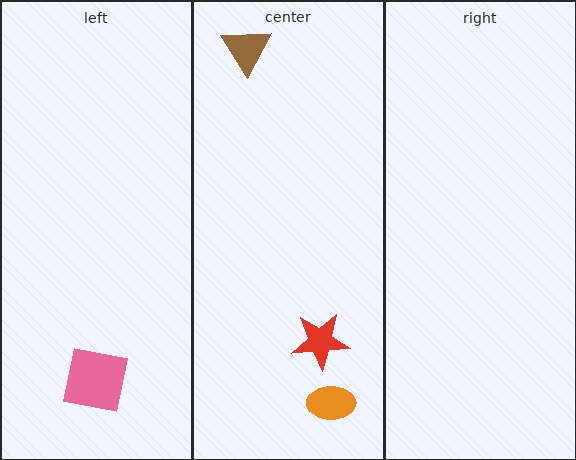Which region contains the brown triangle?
The center region.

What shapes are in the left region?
The pink square.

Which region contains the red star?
The center region.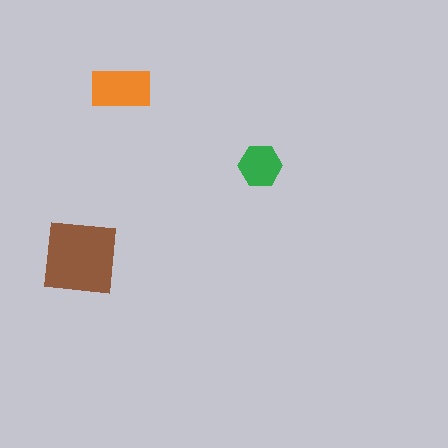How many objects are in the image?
There are 3 objects in the image.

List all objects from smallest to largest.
The green hexagon, the orange rectangle, the brown square.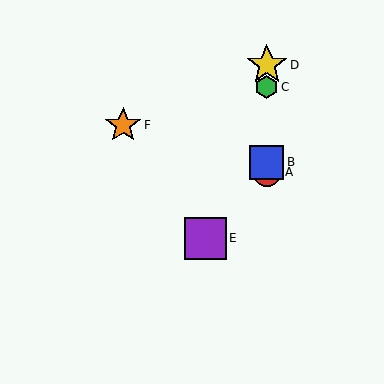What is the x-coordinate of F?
Object F is at x≈123.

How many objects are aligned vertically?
4 objects (A, B, C, D) are aligned vertically.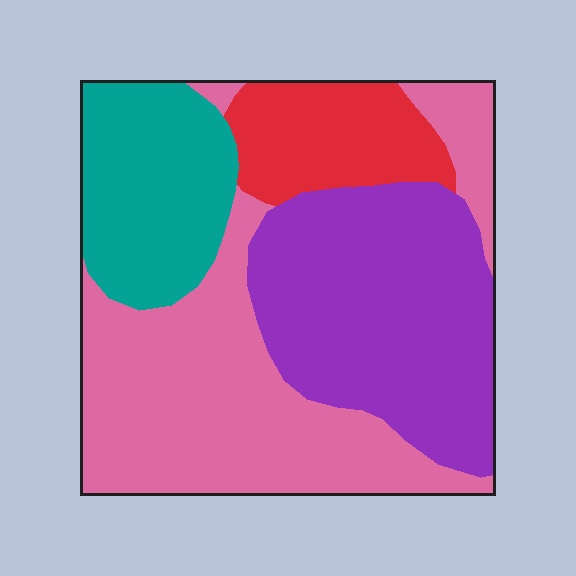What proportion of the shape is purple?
Purple covers roughly 30% of the shape.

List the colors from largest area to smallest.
From largest to smallest: pink, purple, teal, red.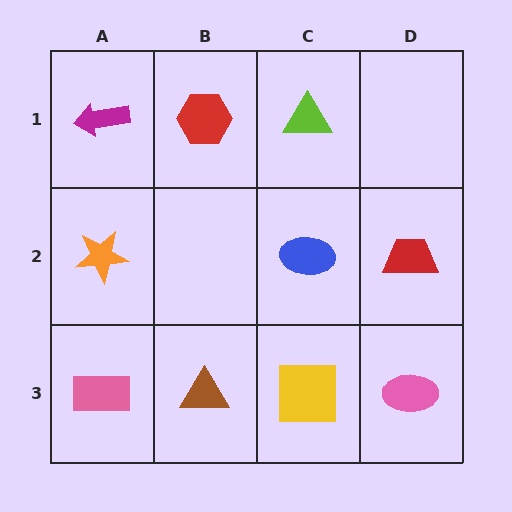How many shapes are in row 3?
4 shapes.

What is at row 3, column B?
A brown triangle.